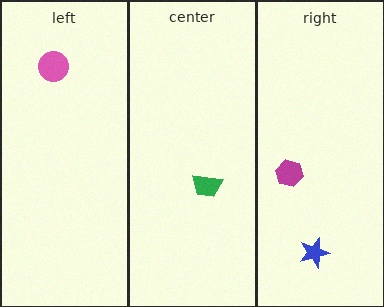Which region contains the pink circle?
The left region.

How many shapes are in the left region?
1.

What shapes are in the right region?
The blue star, the magenta hexagon.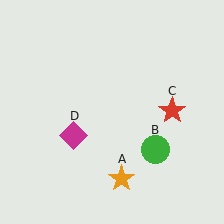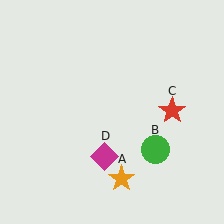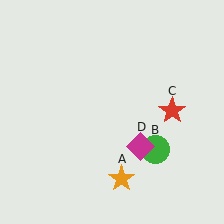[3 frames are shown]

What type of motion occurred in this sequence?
The magenta diamond (object D) rotated counterclockwise around the center of the scene.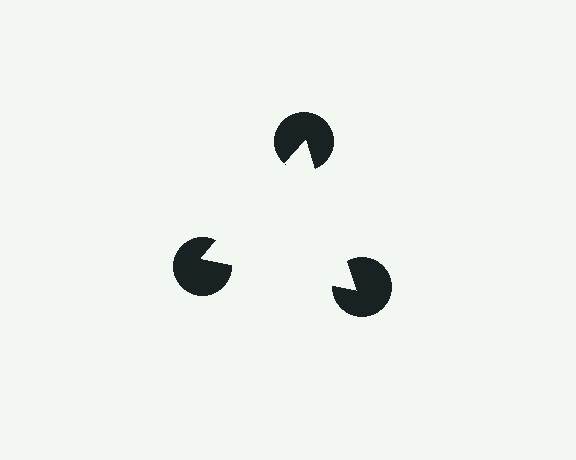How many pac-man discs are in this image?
There are 3 — one at each vertex of the illusory triangle.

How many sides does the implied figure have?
3 sides.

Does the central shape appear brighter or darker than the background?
It typically appears slightly brighter than the background, even though no actual brightness change is drawn.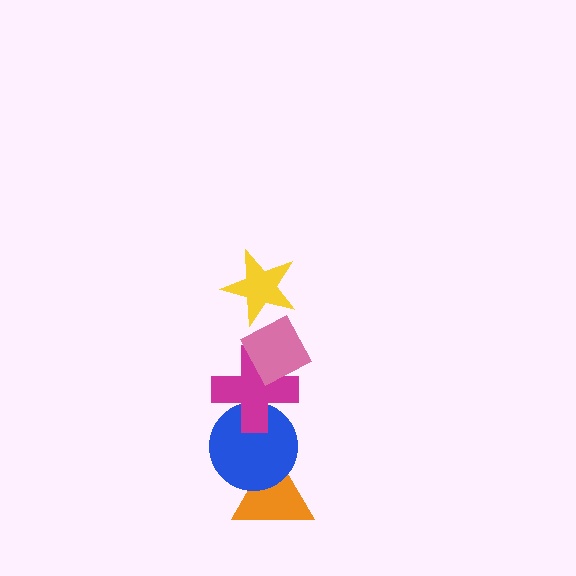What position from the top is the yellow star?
The yellow star is 1st from the top.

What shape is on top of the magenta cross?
The pink diamond is on top of the magenta cross.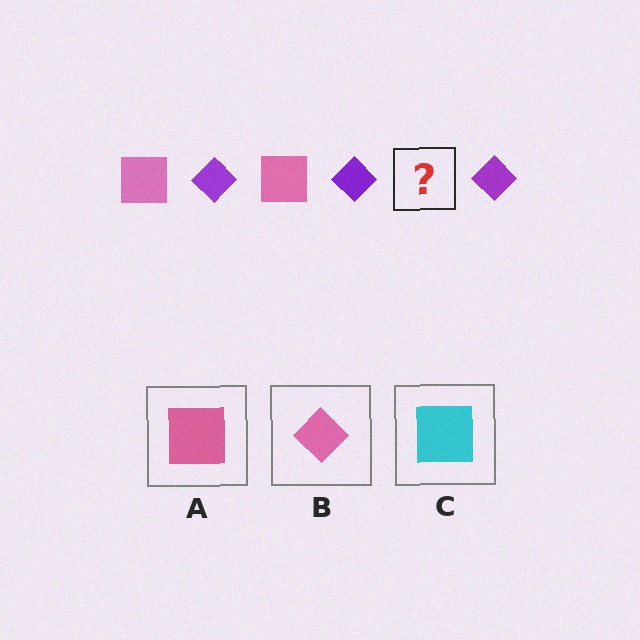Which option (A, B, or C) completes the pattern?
A.